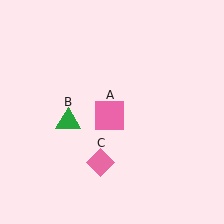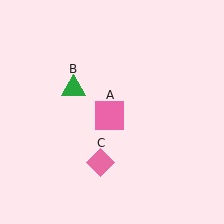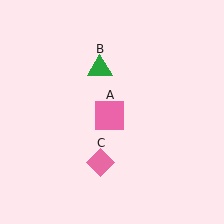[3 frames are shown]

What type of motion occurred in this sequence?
The green triangle (object B) rotated clockwise around the center of the scene.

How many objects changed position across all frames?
1 object changed position: green triangle (object B).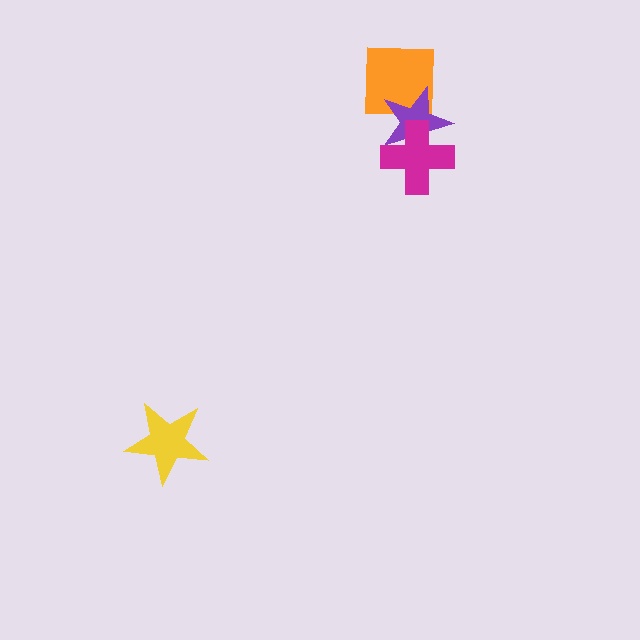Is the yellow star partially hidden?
No, no other shape covers it.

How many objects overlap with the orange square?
1 object overlaps with the orange square.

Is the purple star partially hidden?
Yes, it is partially covered by another shape.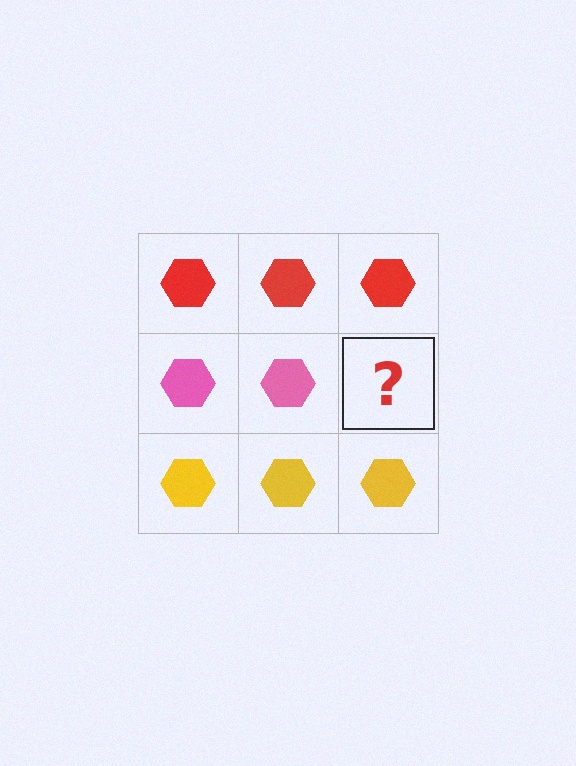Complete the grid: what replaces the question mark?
The question mark should be replaced with a pink hexagon.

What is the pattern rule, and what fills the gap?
The rule is that each row has a consistent color. The gap should be filled with a pink hexagon.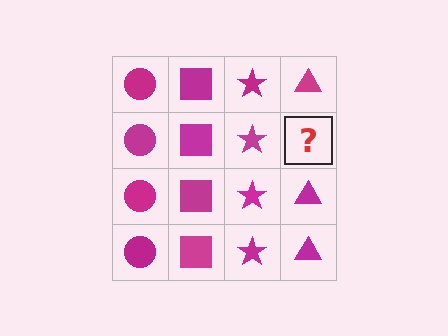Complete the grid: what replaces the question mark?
The question mark should be replaced with a magenta triangle.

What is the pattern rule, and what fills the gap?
The rule is that each column has a consistent shape. The gap should be filled with a magenta triangle.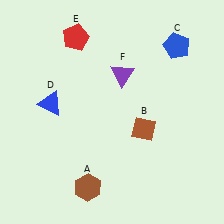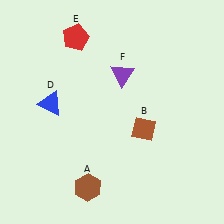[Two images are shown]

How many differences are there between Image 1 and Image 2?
There is 1 difference between the two images.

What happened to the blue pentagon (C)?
The blue pentagon (C) was removed in Image 2. It was in the top-right area of Image 1.